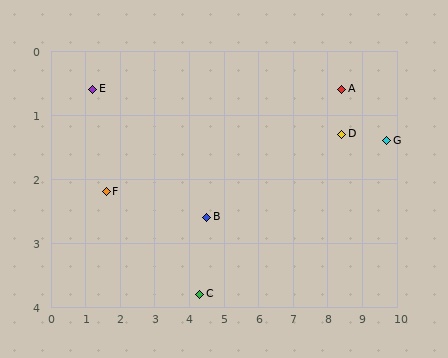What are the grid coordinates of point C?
Point C is at approximately (4.3, 3.8).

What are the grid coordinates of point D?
Point D is at approximately (8.4, 1.3).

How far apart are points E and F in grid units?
Points E and F are about 1.6 grid units apart.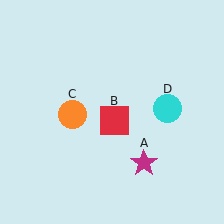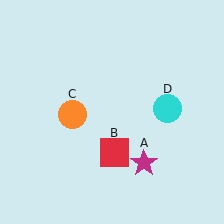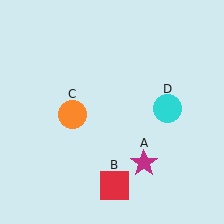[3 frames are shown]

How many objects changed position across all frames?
1 object changed position: red square (object B).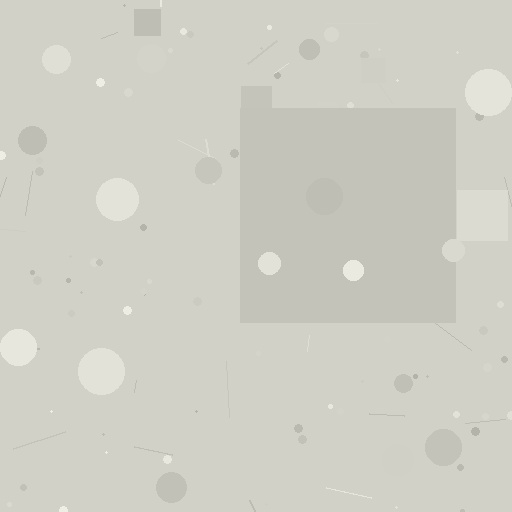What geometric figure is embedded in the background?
A square is embedded in the background.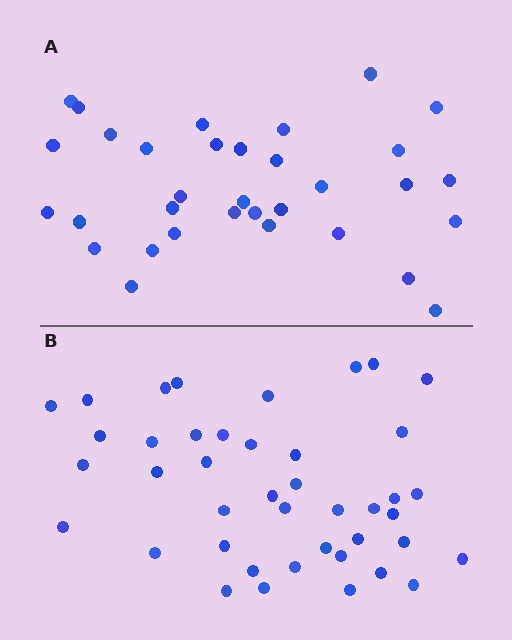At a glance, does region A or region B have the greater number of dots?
Region B (the bottom region) has more dots.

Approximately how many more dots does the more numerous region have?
Region B has roughly 8 or so more dots than region A.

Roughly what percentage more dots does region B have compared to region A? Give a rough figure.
About 25% more.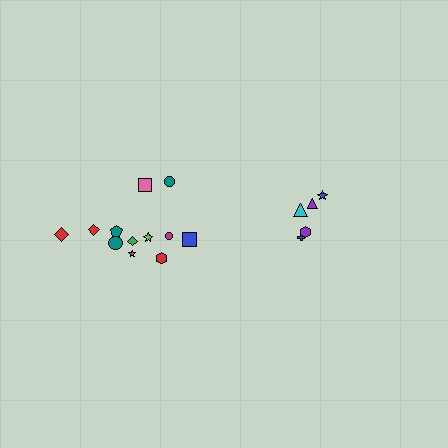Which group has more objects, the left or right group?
The left group.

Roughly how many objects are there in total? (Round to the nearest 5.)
Roughly 15 objects in total.